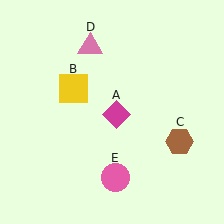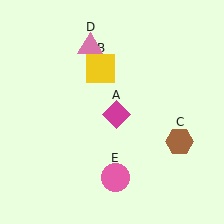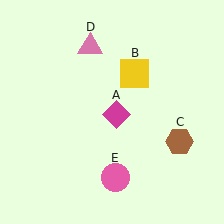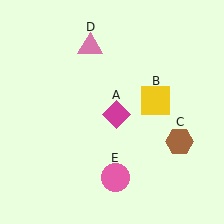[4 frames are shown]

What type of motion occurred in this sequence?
The yellow square (object B) rotated clockwise around the center of the scene.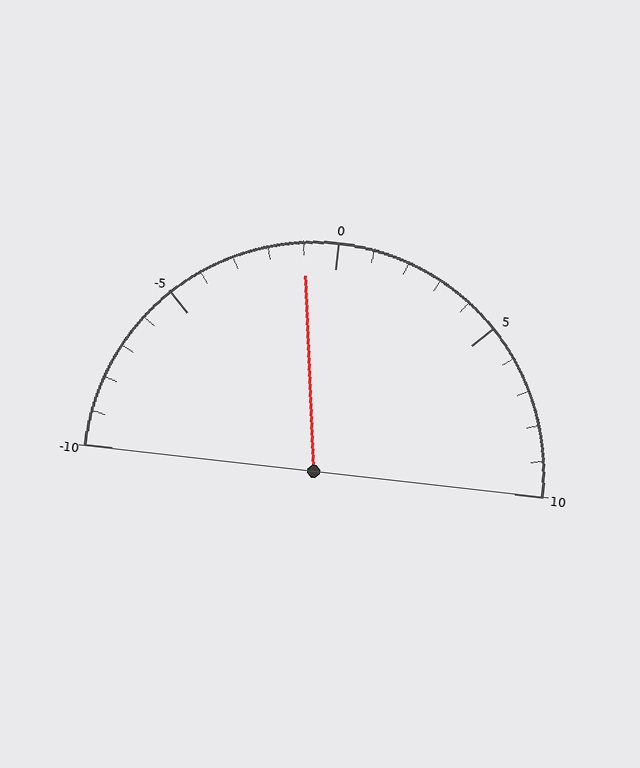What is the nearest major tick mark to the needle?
The nearest major tick mark is 0.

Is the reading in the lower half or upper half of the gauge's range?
The reading is in the lower half of the range (-10 to 10).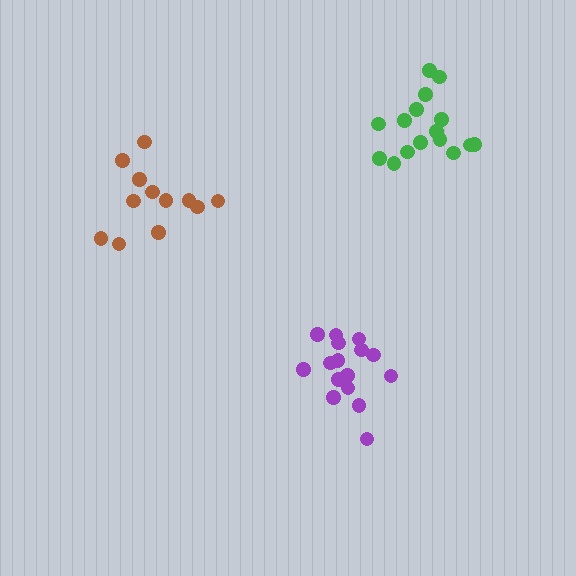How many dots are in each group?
Group 1: 16 dots, Group 2: 12 dots, Group 3: 16 dots (44 total).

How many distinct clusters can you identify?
There are 3 distinct clusters.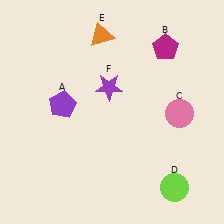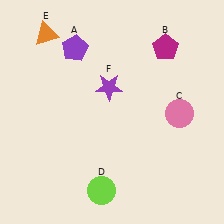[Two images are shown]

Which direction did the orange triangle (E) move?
The orange triangle (E) moved left.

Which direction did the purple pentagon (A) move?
The purple pentagon (A) moved up.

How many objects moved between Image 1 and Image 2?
3 objects moved between the two images.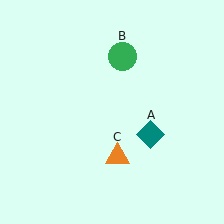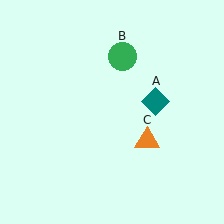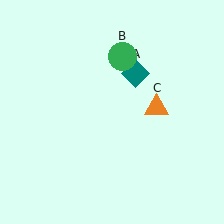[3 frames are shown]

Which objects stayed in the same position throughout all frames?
Green circle (object B) remained stationary.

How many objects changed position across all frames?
2 objects changed position: teal diamond (object A), orange triangle (object C).